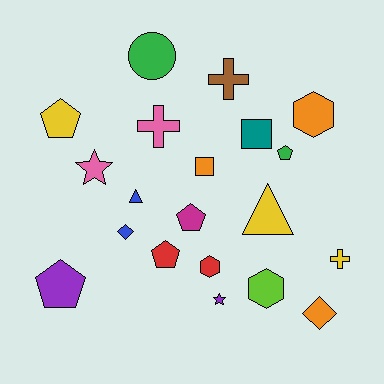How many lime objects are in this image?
There is 1 lime object.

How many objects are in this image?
There are 20 objects.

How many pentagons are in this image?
There are 5 pentagons.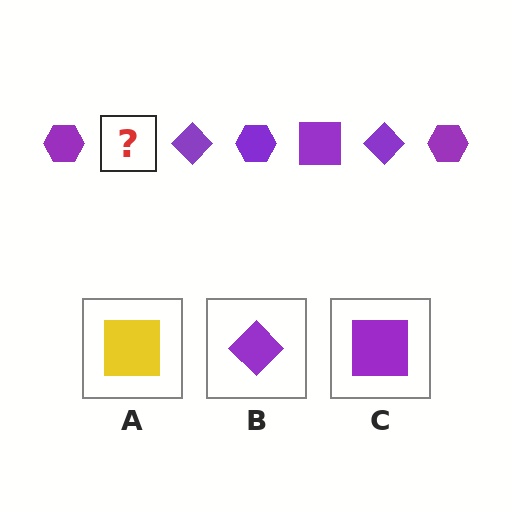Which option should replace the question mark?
Option C.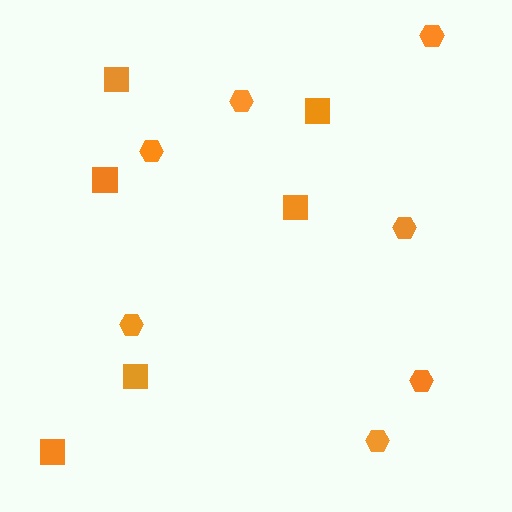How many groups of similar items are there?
There are 2 groups: one group of squares (6) and one group of hexagons (7).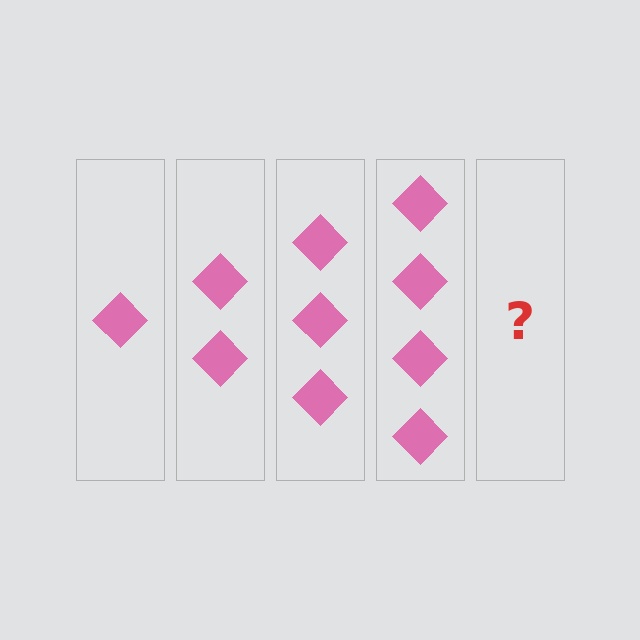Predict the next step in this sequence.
The next step is 5 diamonds.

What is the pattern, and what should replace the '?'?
The pattern is that each step adds one more diamond. The '?' should be 5 diamonds.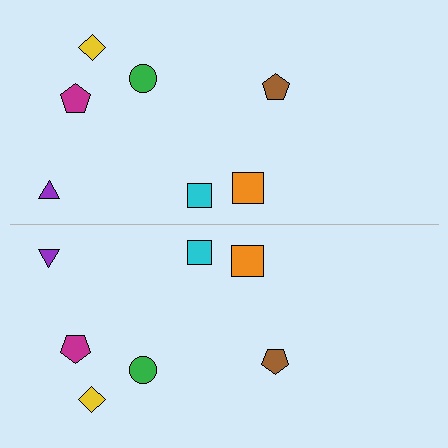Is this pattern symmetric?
Yes, this pattern has bilateral (reflection) symmetry.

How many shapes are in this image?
There are 14 shapes in this image.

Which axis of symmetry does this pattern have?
The pattern has a horizontal axis of symmetry running through the center of the image.